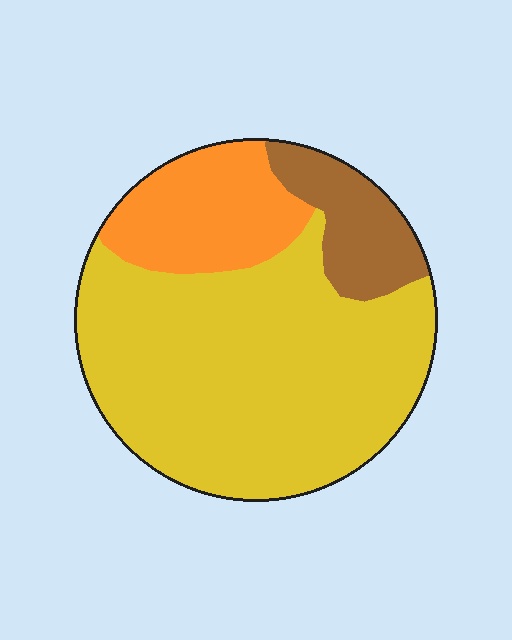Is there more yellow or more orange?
Yellow.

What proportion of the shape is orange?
Orange covers around 20% of the shape.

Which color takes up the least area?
Brown, at roughly 15%.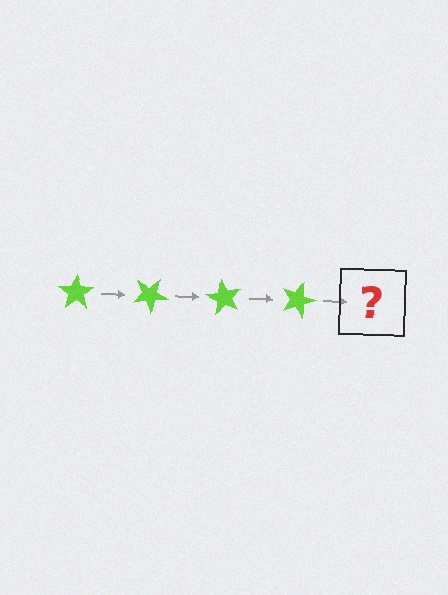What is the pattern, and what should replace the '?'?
The pattern is that the star rotates 30 degrees each step. The '?' should be a lime star rotated 120 degrees.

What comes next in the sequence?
The next element should be a lime star rotated 120 degrees.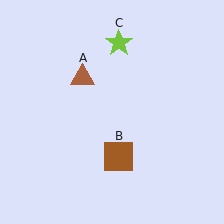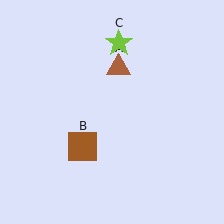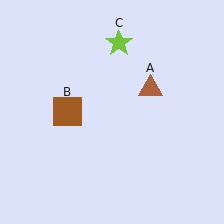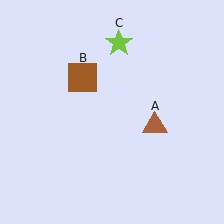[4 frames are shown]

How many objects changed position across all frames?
2 objects changed position: brown triangle (object A), brown square (object B).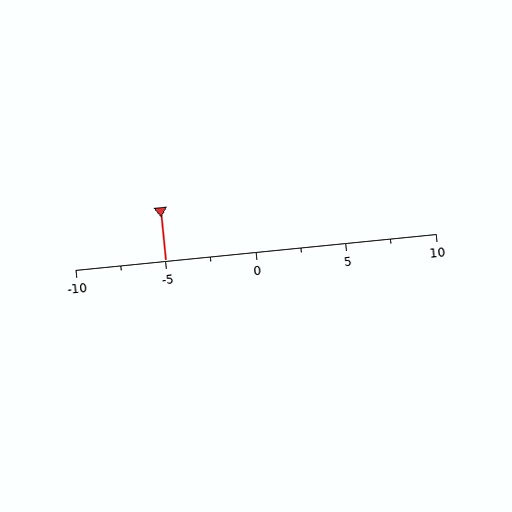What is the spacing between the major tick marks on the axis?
The major ticks are spaced 5 apart.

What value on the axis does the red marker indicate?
The marker indicates approximately -5.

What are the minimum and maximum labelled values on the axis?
The axis runs from -10 to 10.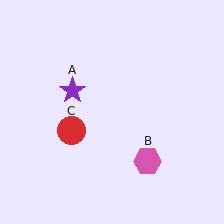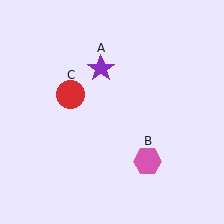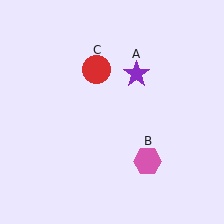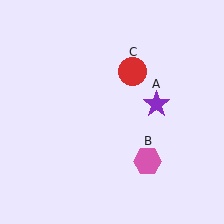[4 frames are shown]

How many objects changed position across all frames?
2 objects changed position: purple star (object A), red circle (object C).